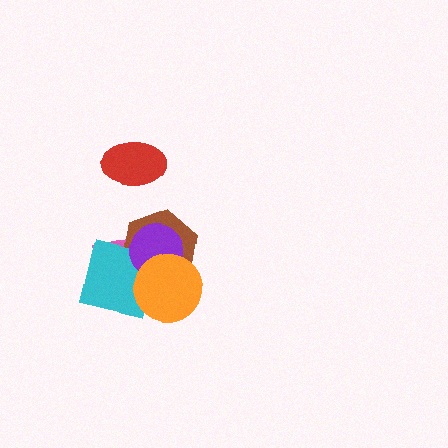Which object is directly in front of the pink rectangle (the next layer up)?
The brown hexagon is directly in front of the pink rectangle.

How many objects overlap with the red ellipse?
0 objects overlap with the red ellipse.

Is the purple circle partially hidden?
Yes, it is partially covered by another shape.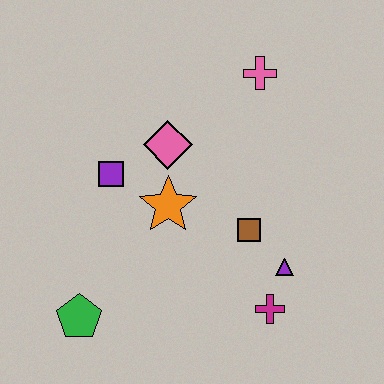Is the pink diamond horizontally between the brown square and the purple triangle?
No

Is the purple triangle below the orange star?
Yes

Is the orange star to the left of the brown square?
Yes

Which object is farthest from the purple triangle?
The green pentagon is farthest from the purple triangle.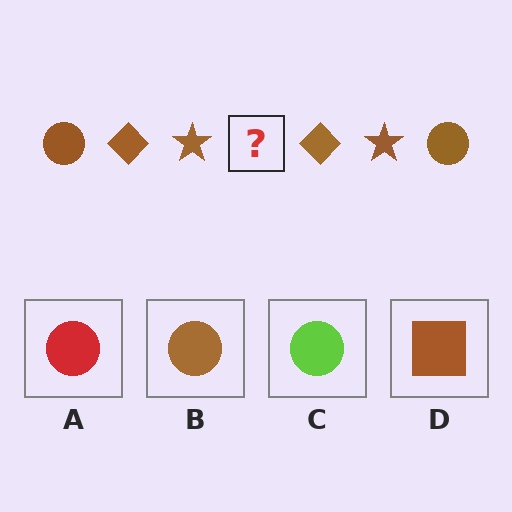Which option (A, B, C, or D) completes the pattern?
B.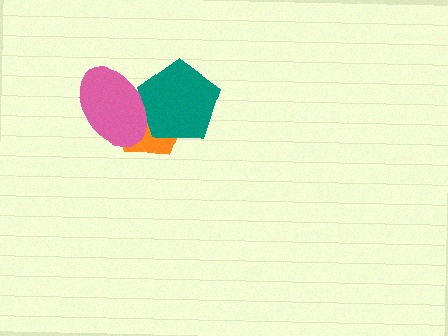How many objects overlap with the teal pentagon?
2 objects overlap with the teal pentagon.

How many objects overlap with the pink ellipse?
2 objects overlap with the pink ellipse.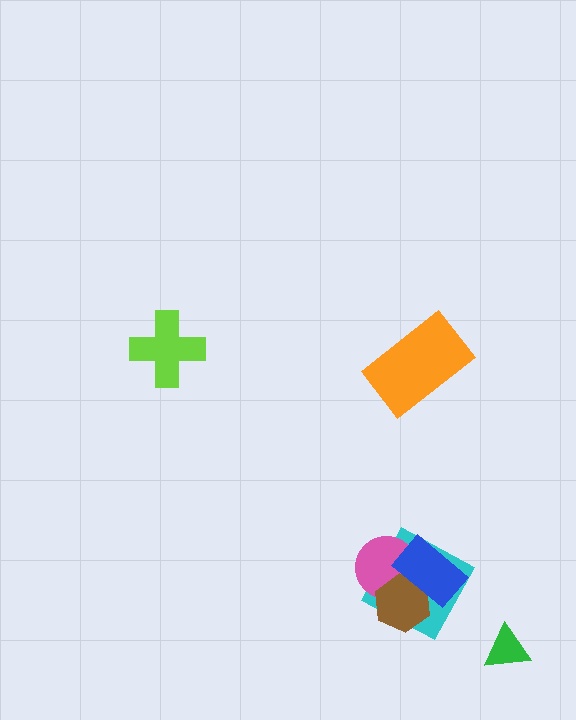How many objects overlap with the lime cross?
0 objects overlap with the lime cross.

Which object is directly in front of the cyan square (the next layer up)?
The pink circle is directly in front of the cyan square.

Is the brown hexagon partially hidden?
Yes, it is partially covered by another shape.